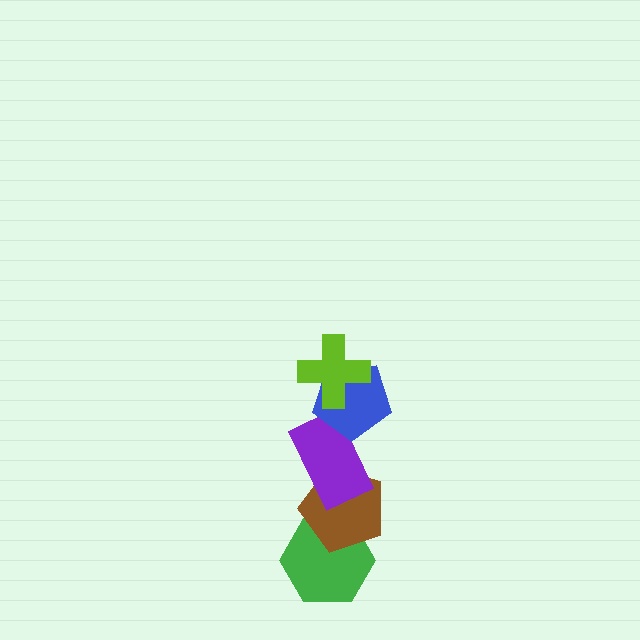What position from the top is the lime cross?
The lime cross is 1st from the top.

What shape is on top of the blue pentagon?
The lime cross is on top of the blue pentagon.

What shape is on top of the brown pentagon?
The purple rectangle is on top of the brown pentagon.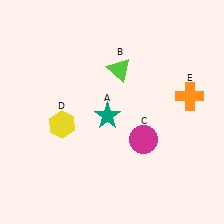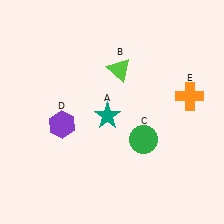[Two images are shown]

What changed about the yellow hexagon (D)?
In Image 1, D is yellow. In Image 2, it changed to purple.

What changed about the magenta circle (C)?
In Image 1, C is magenta. In Image 2, it changed to green.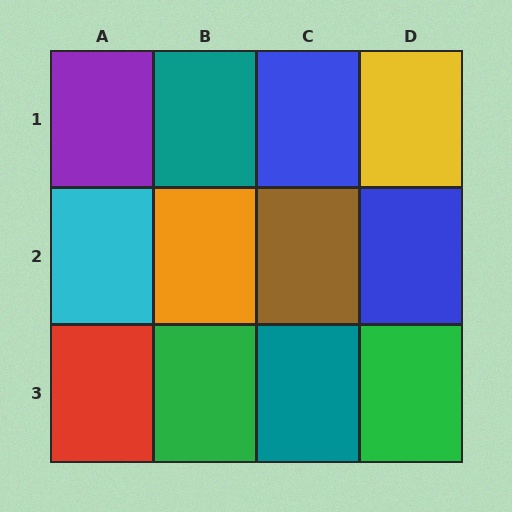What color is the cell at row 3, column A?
Red.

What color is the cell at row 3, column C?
Teal.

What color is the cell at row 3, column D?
Green.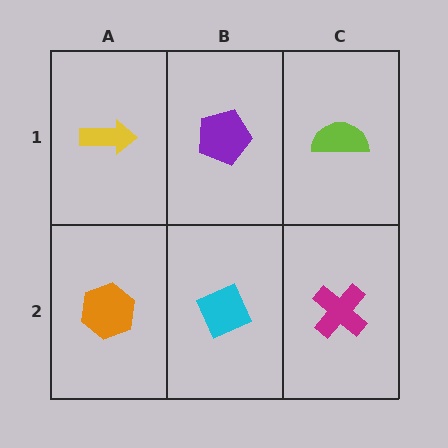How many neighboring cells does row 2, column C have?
2.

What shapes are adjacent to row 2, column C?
A lime semicircle (row 1, column C), a cyan diamond (row 2, column B).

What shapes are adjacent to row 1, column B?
A cyan diamond (row 2, column B), a yellow arrow (row 1, column A), a lime semicircle (row 1, column C).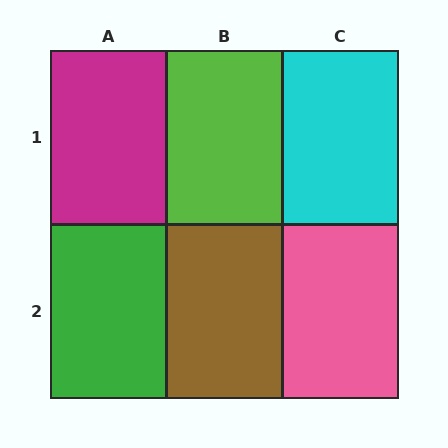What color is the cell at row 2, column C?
Pink.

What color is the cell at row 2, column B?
Brown.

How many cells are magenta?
1 cell is magenta.